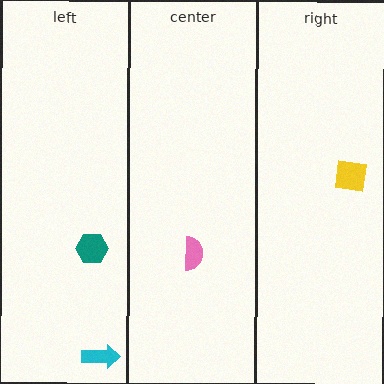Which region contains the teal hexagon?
The left region.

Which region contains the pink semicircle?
The center region.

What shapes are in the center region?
The pink semicircle.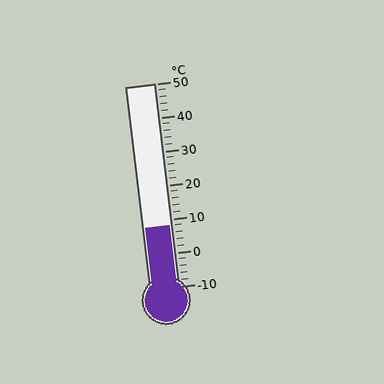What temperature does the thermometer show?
The thermometer shows approximately 8°C.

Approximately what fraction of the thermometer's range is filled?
The thermometer is filled to approximately 30% of its range.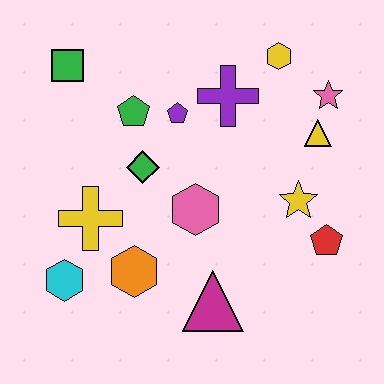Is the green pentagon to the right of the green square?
Yes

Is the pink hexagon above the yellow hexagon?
No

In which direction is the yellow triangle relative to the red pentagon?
The yellow triangle is above the red pentagon.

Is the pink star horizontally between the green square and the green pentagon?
No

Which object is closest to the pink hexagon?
The green diamond is closest to the pink hexagon.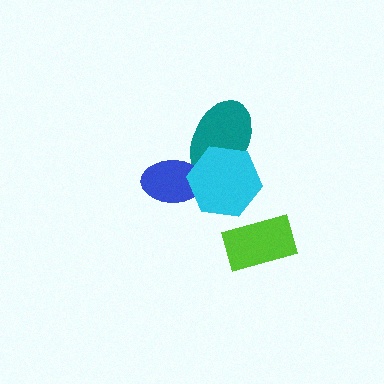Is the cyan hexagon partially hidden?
No, no other shape covers it.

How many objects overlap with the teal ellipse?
2 objects overlap with the teal ellipse.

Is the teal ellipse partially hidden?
Yes, it is partially covered by another shape.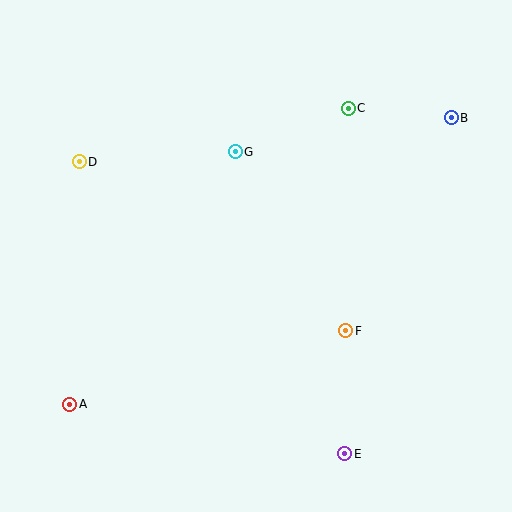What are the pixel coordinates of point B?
Point B is at (451, 118).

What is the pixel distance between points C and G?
The distance between C and G is 121 pixels.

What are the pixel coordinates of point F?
Point F is at (346, 331).